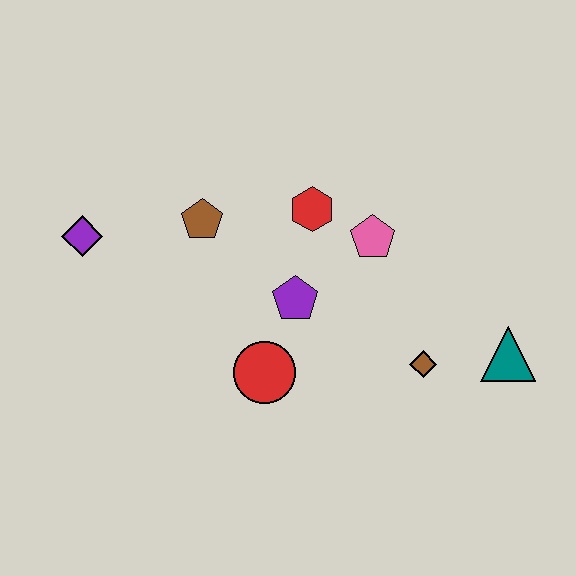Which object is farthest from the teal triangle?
The purple diamond is farthest from the teal triangle.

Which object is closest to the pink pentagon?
The red hexagon is closest to the pink pentagon.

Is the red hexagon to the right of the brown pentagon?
Yes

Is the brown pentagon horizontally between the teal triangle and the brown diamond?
No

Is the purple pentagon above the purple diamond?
No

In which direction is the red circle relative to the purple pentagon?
The red circle is below the purple pentagon.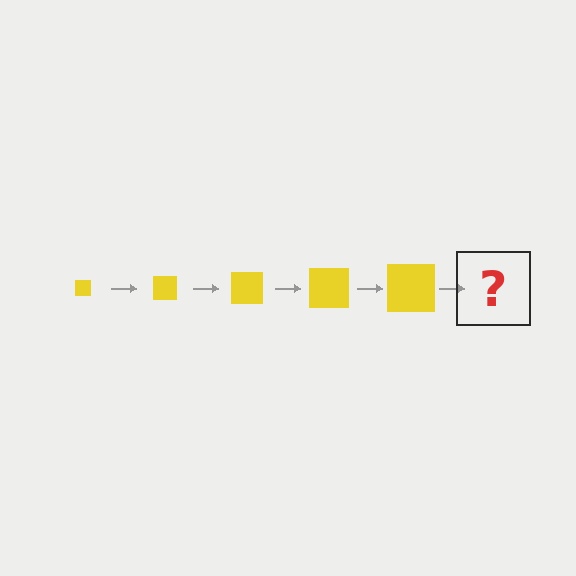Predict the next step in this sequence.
The next step is a yellow square, larger than the previous one.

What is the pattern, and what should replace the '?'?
The pattern is that the square gets progressively larger each step. The '?' should be a yellow square, larger than the previous one.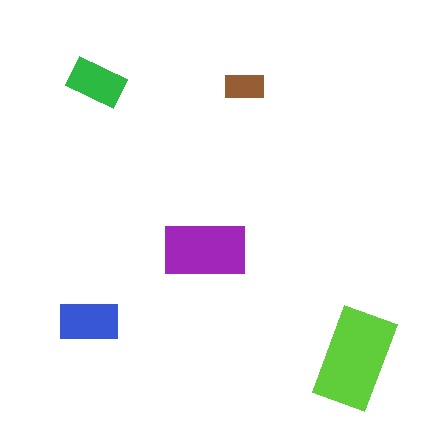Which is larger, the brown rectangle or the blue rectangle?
The blue one.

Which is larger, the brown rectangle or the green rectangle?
The green one.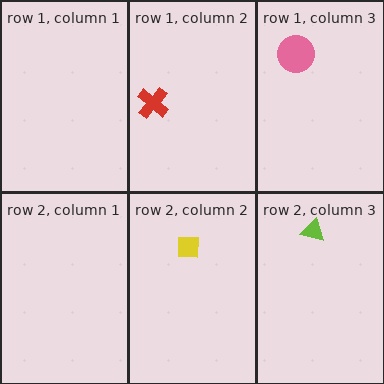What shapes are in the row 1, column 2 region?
The red cross.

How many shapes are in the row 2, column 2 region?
1.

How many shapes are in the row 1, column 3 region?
1.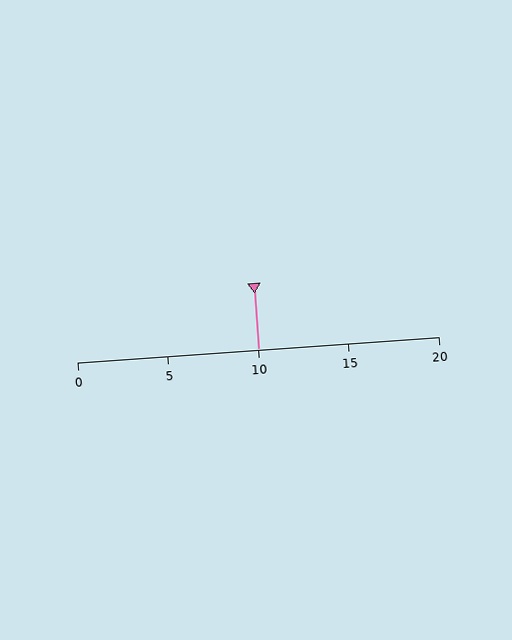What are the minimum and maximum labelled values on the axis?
The axis runs from 0 to 20.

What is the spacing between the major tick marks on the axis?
The major ticks are spaced 5 apart.